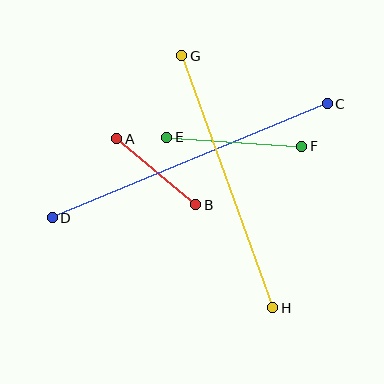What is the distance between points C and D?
The distance is approximately 298 pixels.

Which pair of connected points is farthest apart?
Points C and D are farthest apart.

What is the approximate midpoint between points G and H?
The midpoint is at approximately (227, 182) pixels.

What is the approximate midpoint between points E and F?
The midpoint is at approximately (234, 142) pixels.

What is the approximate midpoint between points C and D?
The midpoint is at approximately (190, 161) pixels.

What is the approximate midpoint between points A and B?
The midpoint is at approximately (156, 172) pixels.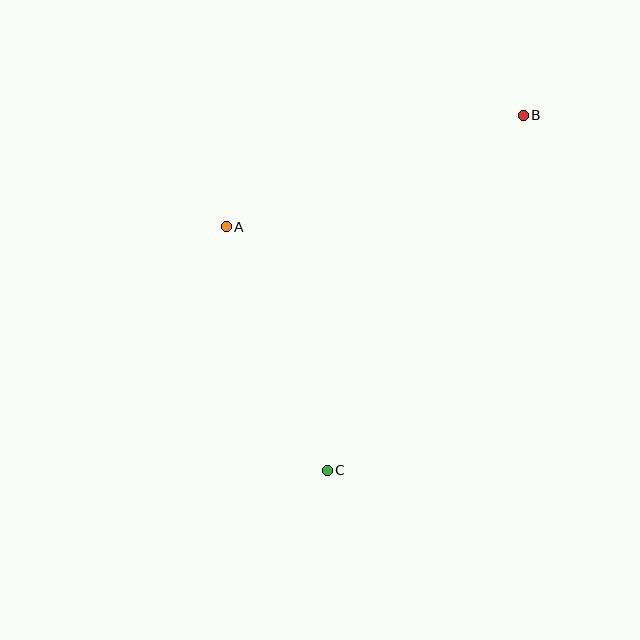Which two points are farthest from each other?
Points B and C are farthest from each other.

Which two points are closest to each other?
Points A and C are closest to each other.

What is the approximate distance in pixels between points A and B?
The distance between A and B is approximately 317 pixels.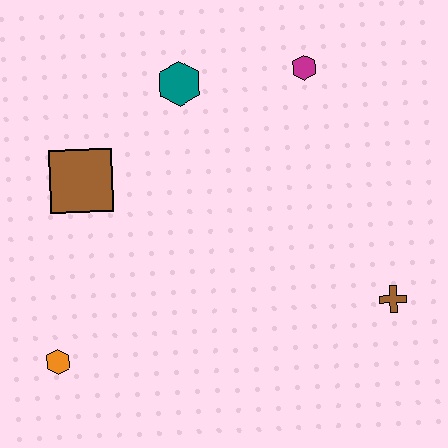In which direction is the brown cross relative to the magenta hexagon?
The brown cross is below the magenta hexagon.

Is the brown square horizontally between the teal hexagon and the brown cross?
No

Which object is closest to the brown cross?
The magenta hexagon is closest to the brown cross.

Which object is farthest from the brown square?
The brown cross is farthest from the brown square.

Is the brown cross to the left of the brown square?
No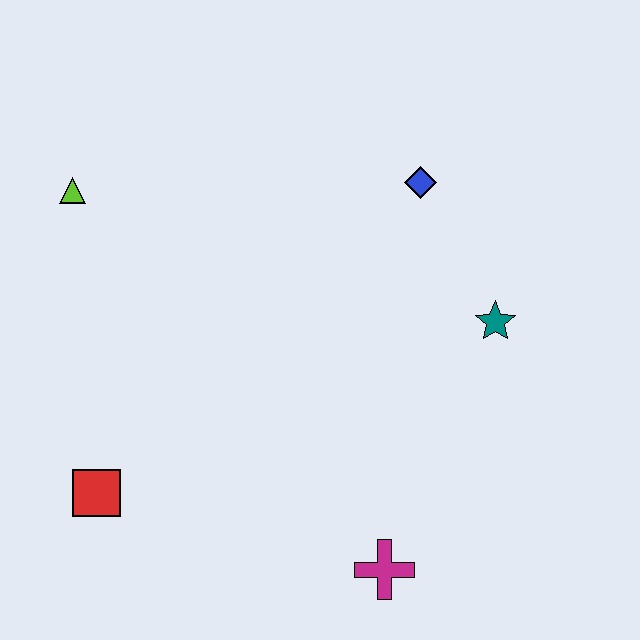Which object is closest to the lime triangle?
The red square is closest to the lime triangle.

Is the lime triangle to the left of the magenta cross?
Yes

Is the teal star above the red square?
Yes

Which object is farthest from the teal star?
The lime triangle is farthest from the teal star.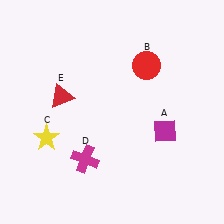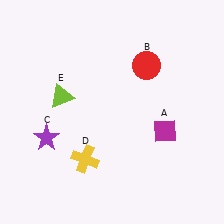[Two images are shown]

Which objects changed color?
C changed from yellow to purple. D changed from magenta to yellow. E changed from red to lime.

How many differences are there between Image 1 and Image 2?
There are 3 differences between the two images.